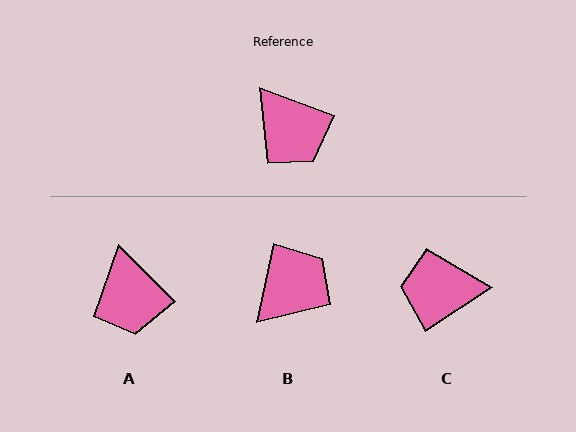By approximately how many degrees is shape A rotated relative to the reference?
Approximately 25 degrees clockwise.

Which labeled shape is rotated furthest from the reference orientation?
C, about 126 degrees away.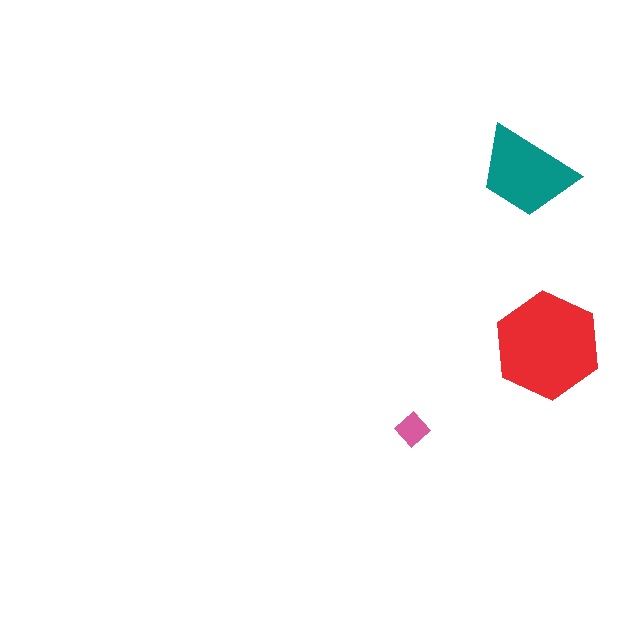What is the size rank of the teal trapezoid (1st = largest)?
2nd.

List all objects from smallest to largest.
The pink diamond, the teal trapezoid, the red hexagon.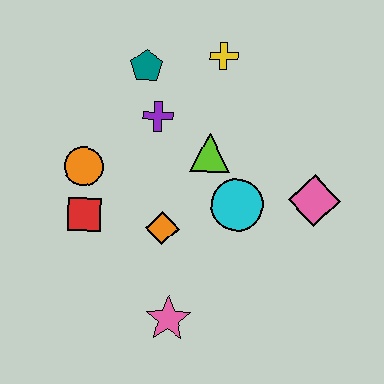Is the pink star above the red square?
No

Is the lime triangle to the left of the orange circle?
No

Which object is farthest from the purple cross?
The pink star is farthest from the purple cross.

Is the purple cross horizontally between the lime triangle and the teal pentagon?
Yes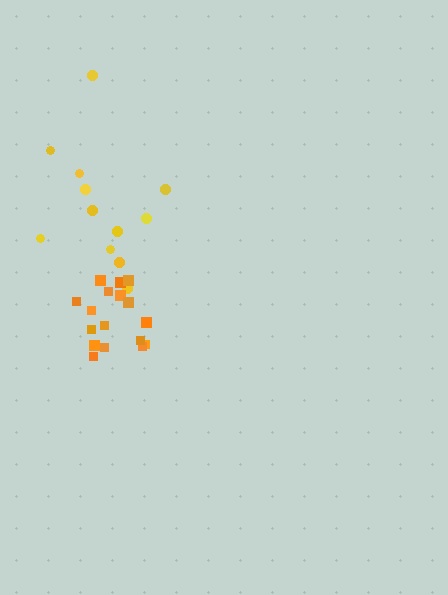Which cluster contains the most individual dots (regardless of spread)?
Orange (18).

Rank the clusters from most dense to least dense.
orange, yellow.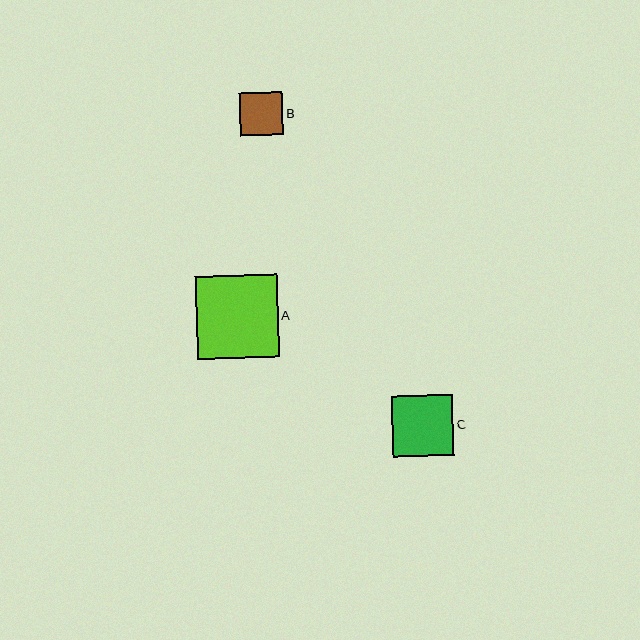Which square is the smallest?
Square B is the smallest with a size of approximately 43 pixels.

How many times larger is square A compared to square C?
Square A is approximately 1.3 times the size of square C.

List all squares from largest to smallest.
From largest to smallest: A, C, B.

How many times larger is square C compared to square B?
Square C is approximately 1.4 times the size of square B.